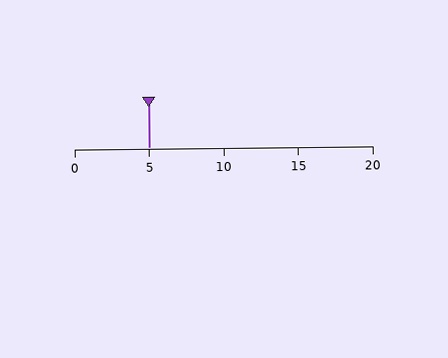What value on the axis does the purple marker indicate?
The marker indicates approximately 5.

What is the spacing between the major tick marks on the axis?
The major ticks are spaced 5 apart.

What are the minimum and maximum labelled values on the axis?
The axis runs from 0 to 20.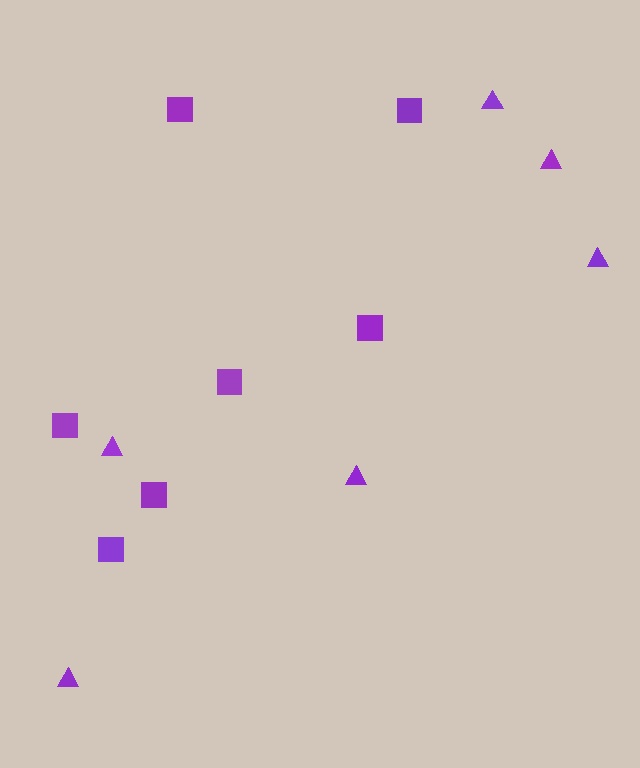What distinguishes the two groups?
There are 2 groups: one group of triangles (6) and one group of squares (7).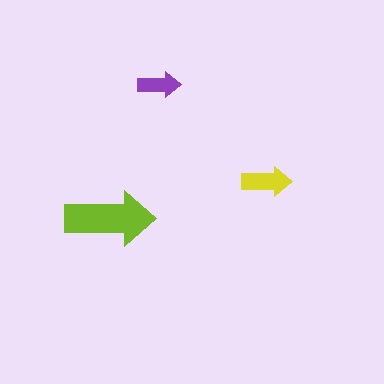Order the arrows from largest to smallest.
the lime one, the yellow one, the purple one.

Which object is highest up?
The purple arrow is topmost.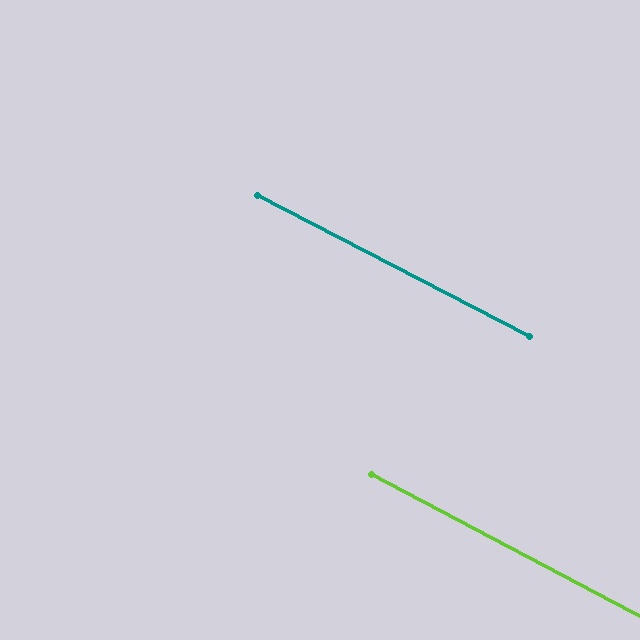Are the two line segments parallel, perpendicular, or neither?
Parallel — their directions differ by only 0.5°.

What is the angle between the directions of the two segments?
Approximately 0 degrees.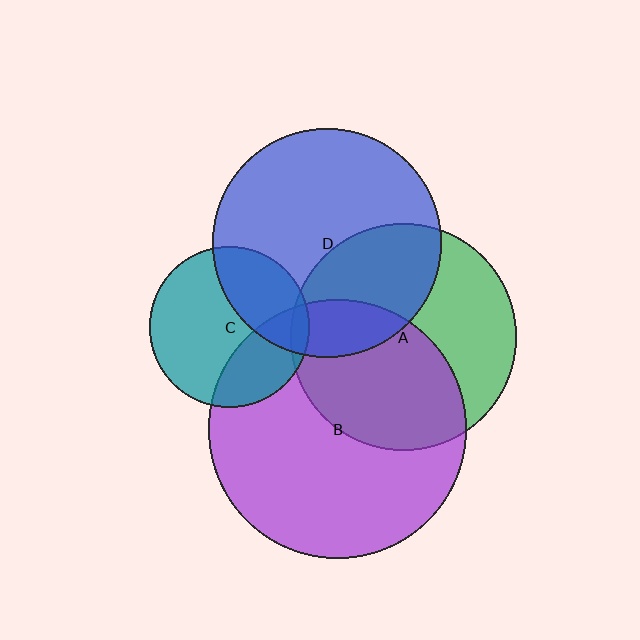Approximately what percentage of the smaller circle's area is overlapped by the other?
Approximately 5%.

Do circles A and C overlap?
Yes.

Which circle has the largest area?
Circle B (purple).